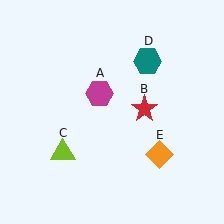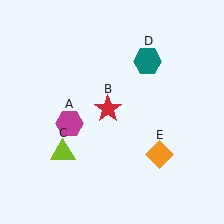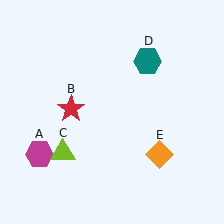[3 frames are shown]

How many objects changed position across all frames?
2 objects changed position: magenta hexagon (object A), red star (object B).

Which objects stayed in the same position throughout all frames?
Lime triangle (object C) and teal hexagon (object D) and orange diamond (object E) remained stationary.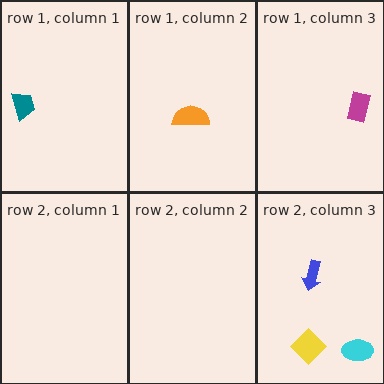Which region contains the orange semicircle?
The row 1, column 2 region.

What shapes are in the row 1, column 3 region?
The magenta rectangle.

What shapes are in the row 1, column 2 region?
The orange semicircle.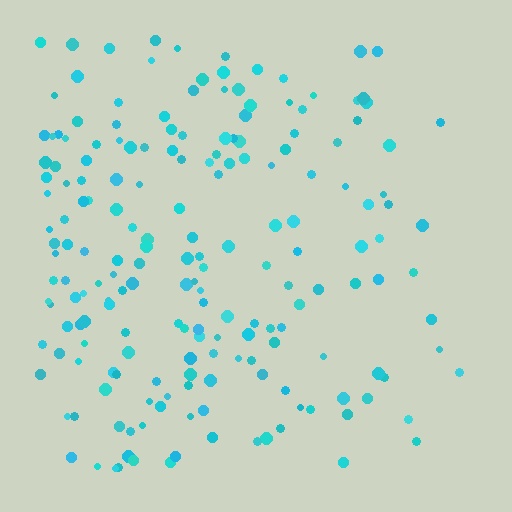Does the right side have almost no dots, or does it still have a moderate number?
Still a moderate number, just noticeably fewer than the left.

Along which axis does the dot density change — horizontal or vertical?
Horizontal.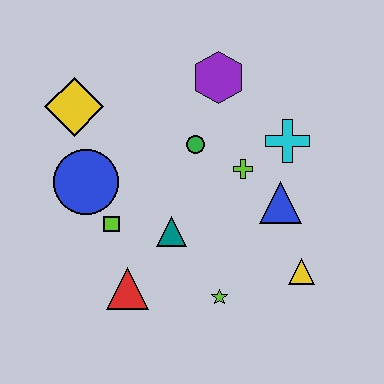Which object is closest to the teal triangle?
The lime square is closest to the teal triangle.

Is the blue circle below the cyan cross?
Yes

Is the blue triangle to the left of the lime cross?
No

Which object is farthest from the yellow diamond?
The yellow triangle is farthest from the yellow diamond.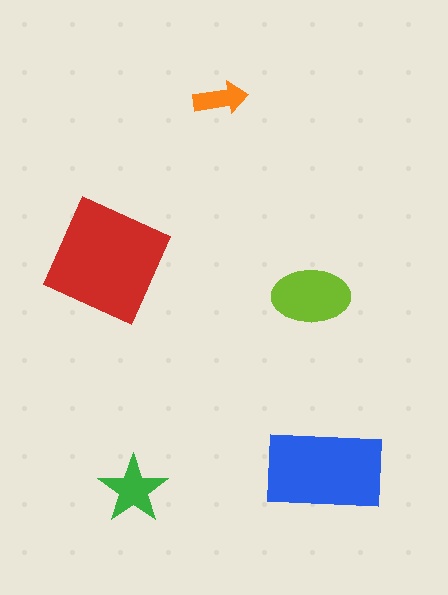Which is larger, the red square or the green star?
The red square.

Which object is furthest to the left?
The red square is leftmost.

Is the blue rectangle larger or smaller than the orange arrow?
Larger.